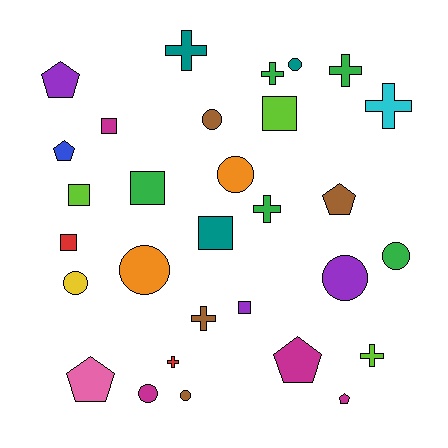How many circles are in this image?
There are 9 circles.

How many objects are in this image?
There are 30 objects.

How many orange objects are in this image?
There are 2 orange objects.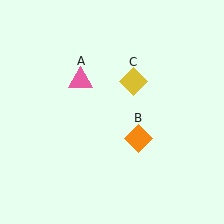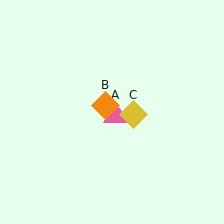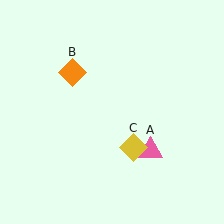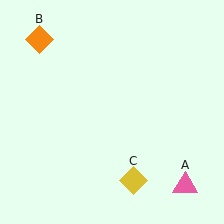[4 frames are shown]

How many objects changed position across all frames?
3 objects changed position: pink triangle (object A), orange diamond (object B), yellow diamond (object C).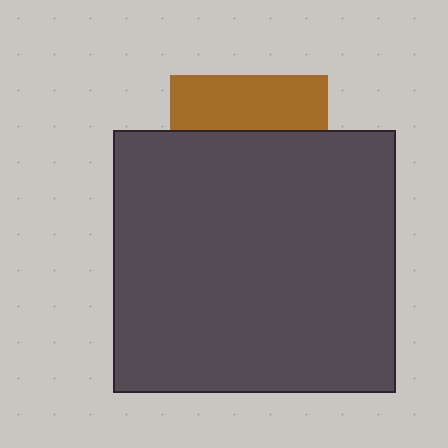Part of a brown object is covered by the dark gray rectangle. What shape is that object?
It is a square.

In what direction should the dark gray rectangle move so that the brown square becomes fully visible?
The dark gray rectangle should move down. That is the shortest direction to clear the overlap and leave the brown square fully visible.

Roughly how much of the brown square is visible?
A small part of it is visible (roughly 35%).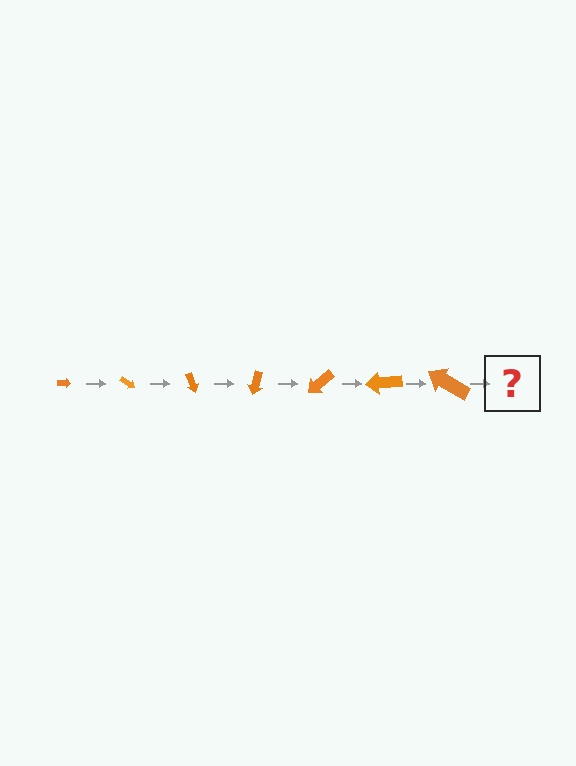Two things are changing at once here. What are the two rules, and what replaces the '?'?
The two rules are that the arrow grows larger each step and it rotates 35 degrees each step. The '?' should be an arrow, larger than the previous one and rotated 245 degrees from the start.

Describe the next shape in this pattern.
It should be an arrow, larger than the previous one and rotated 245 degrees from the start.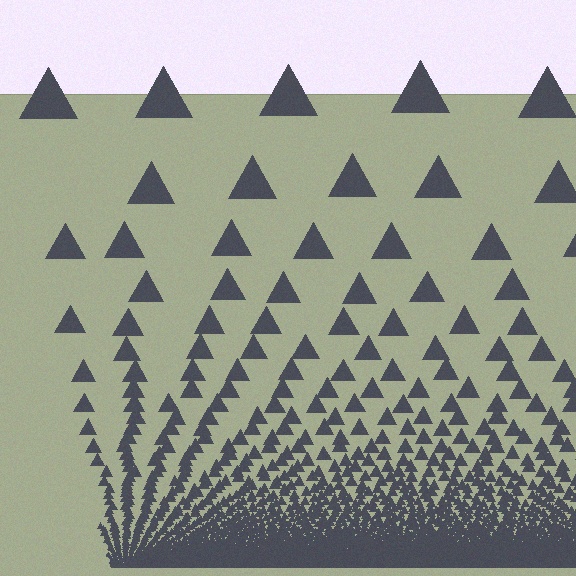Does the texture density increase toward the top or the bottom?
Density increases toward the bottom.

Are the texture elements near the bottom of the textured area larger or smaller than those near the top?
Smaller. The gradient is inverted — elements near the bottom are smaller and denser.